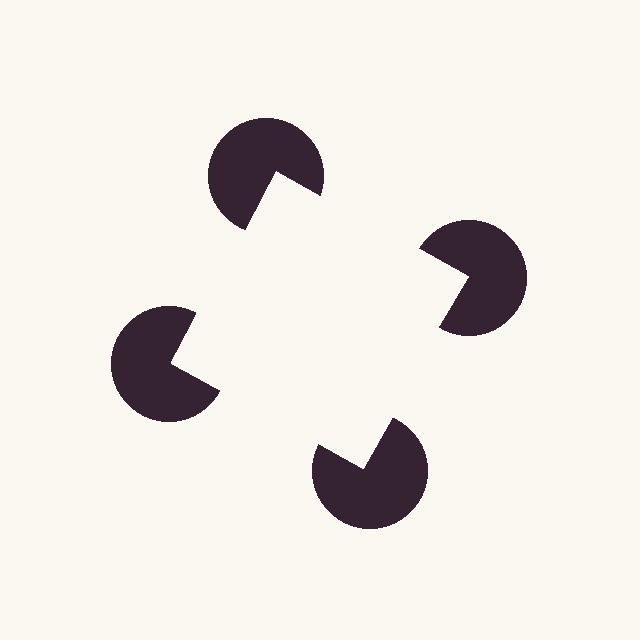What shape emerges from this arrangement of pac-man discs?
An illusory square — its edges are inferred from the aligned wedge cuts in the pac-man discs, not physically drawn.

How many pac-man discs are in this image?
There are 4 — one at each vertex of the illusory square.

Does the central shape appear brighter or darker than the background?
It typically appears slightly brighter than the background, even though no actual brightness change is drawn.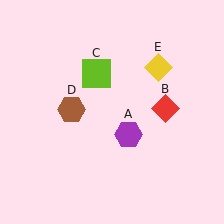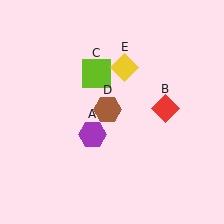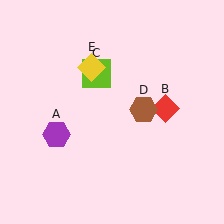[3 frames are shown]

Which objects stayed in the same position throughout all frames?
Red diamond (object B) and lime square (object C) remained stationary.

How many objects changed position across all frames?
3 objects changed position: purple hexagon (object A), brown hexagon (object D), yellow diamond (object E).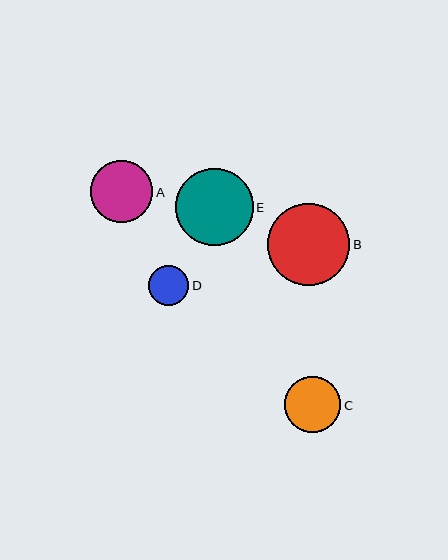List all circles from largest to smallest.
From largest to smallest: B, E, A, C, D.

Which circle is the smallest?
Circle D is the smallest with a size of approximately 40 pixels.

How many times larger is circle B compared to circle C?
Circle B is approximately 1.4 times the size of circle C.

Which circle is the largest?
Circle B is the largest with a size of approximately 82 pixels.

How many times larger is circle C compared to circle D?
Circle C is approximately 1.4 times the size of circle D.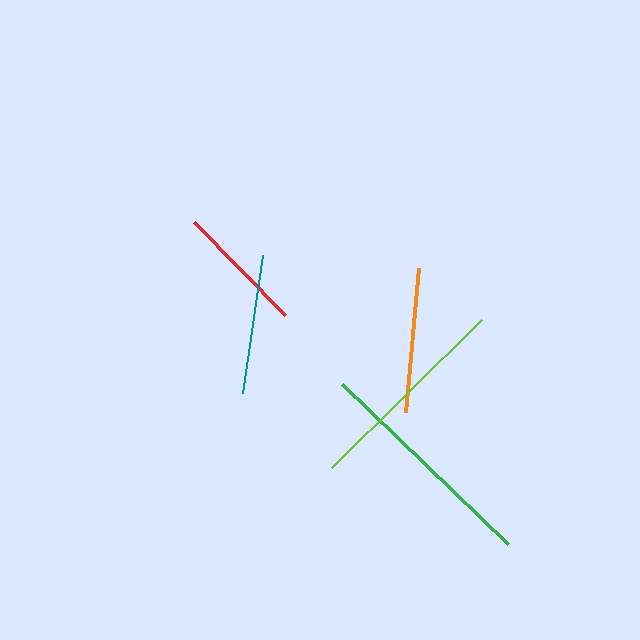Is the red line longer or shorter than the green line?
The green line is longer than the red line.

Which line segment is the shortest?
The red line is the shortest at approximately 130 pixels.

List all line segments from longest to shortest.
From longest to shortest: green, lime, orange, teal, red.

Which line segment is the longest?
The green line is the longest at approximately 231 pixels.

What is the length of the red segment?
The red segment is approximately 130 pixels long.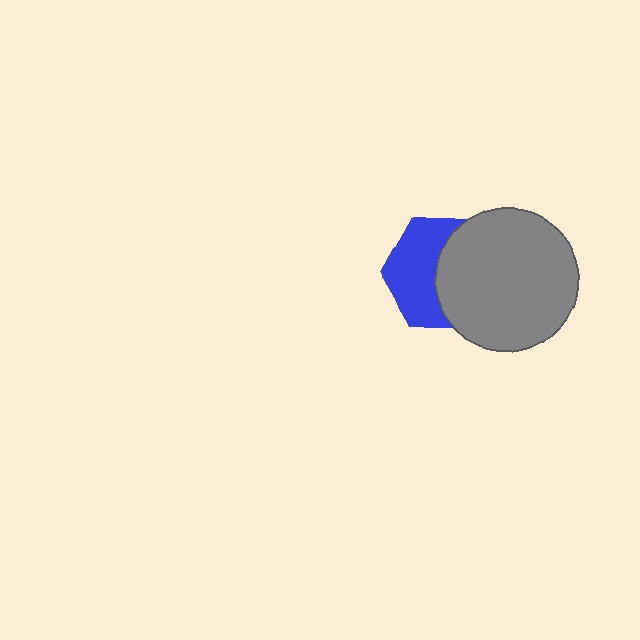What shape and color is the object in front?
The object in front is a gray circle.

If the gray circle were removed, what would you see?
You would see the complete blue hexagon.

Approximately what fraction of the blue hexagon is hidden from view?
Roughly 50% of the blue hexagon is hidden behind the gray circle.